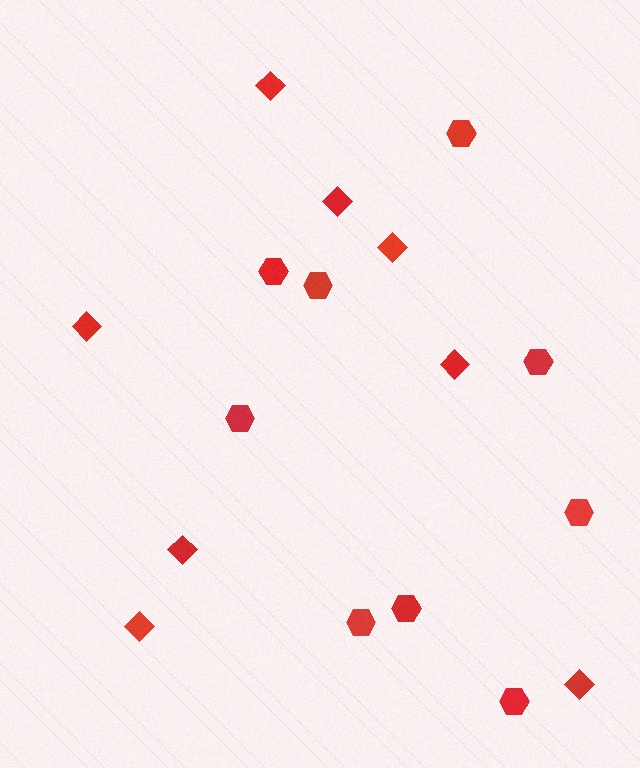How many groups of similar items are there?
There are 2 groups: one group of diamonds (8) and one group of hexagons (9).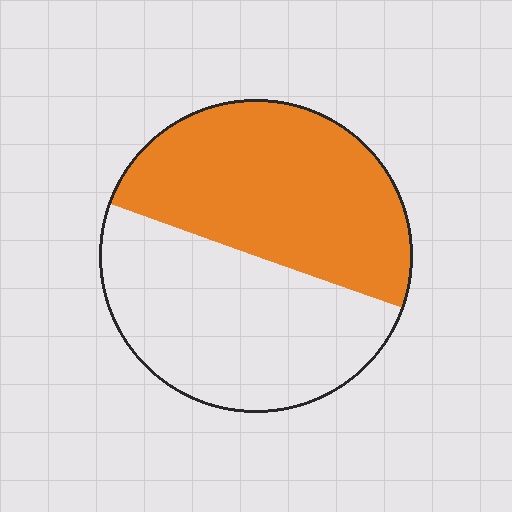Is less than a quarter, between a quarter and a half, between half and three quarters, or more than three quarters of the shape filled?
Between a quarter and a half.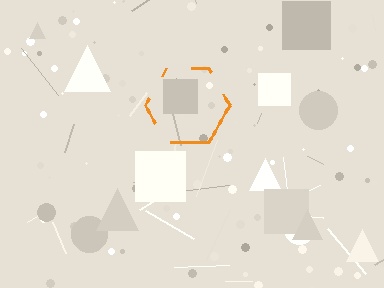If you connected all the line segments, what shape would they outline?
They would outline a hexagon.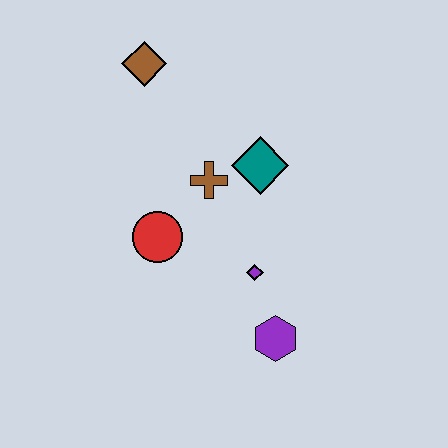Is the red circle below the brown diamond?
Yes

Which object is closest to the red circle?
The brown cross is closest to the red circle.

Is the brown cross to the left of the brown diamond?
No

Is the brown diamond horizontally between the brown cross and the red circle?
No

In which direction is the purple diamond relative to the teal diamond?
The purple diamond is below the teal diamond.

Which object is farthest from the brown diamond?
The purple hexagon is farthest from the brown diamond.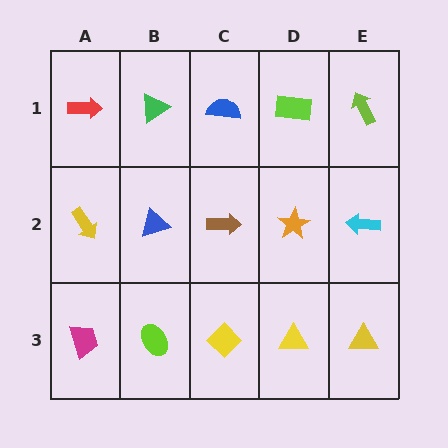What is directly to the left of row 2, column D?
A brown arrow.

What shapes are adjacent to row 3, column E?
A cyan arrow (row 2, column E), a yellow triangle (row 3, column D).